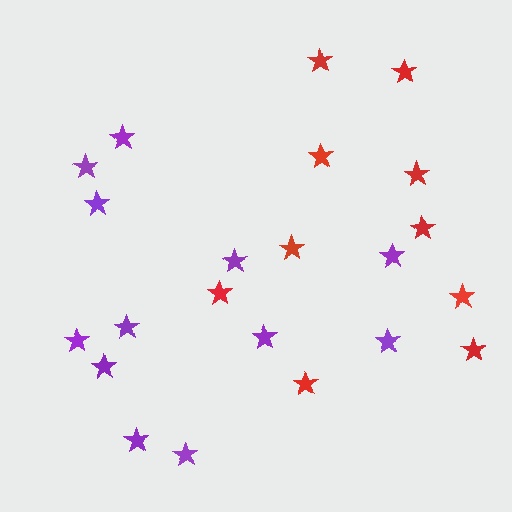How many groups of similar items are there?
There are 2 groups: one group of purple stars (12) and one group of red stars (10).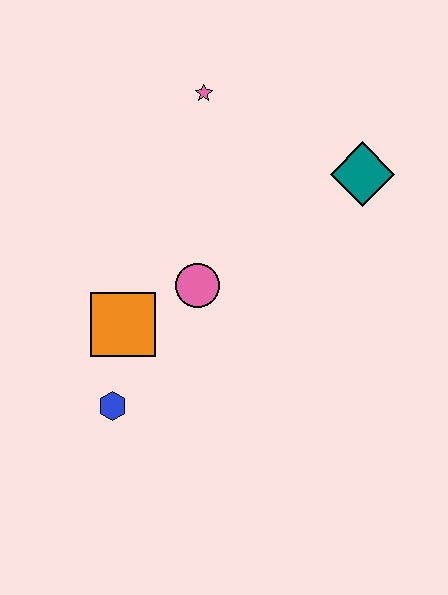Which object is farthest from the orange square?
The teal diamond is farthest from the orange square.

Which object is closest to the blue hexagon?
The orange square is closest to the blue hexagon.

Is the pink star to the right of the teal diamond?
No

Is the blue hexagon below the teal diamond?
Yes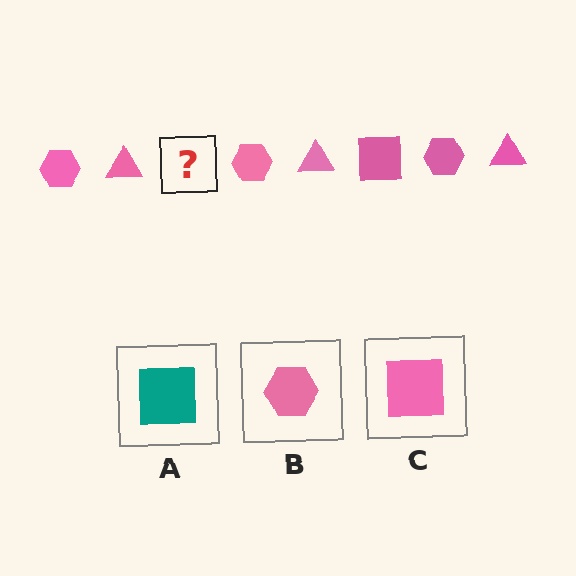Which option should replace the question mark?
Option C.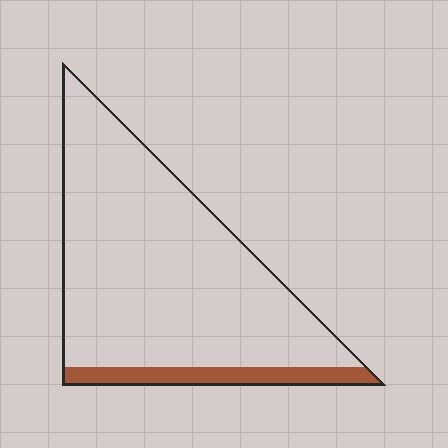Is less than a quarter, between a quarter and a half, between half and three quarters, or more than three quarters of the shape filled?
Less than a quarter.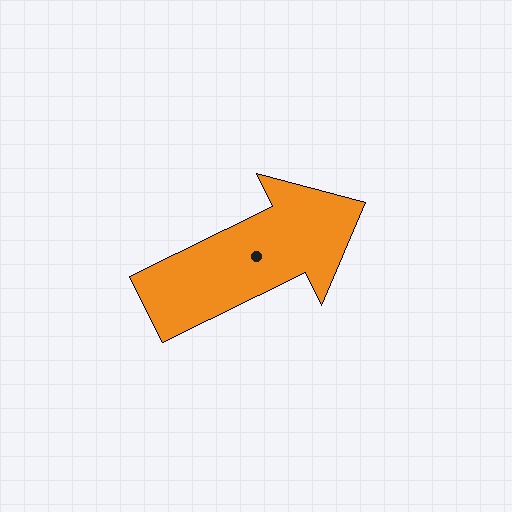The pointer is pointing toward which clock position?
Roughly 2 o'clock.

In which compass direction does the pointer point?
Northeast.